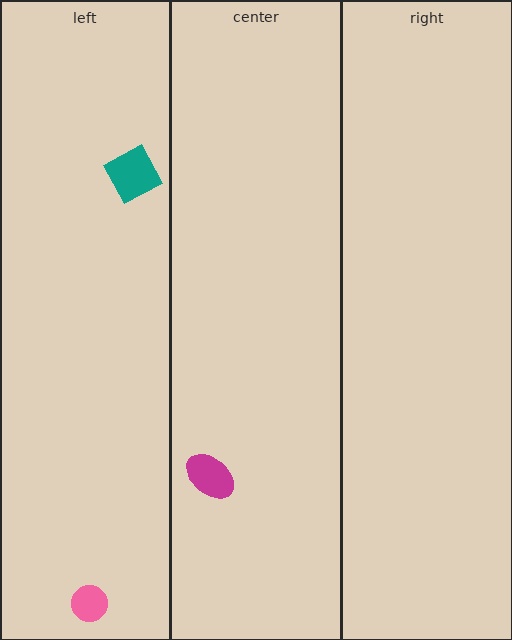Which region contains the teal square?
The left region.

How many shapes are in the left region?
2.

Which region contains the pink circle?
The left region.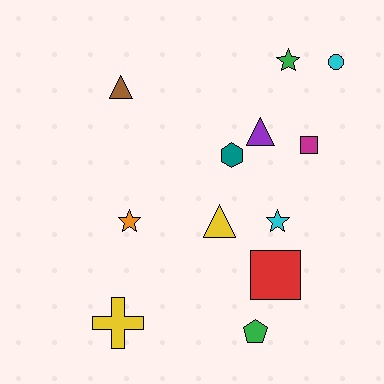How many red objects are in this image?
There is 1 red object.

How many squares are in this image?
There are 2 squares.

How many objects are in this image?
There are 12 objects.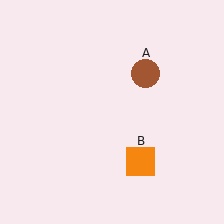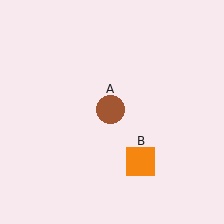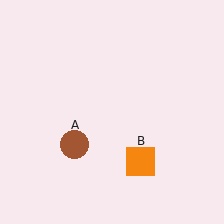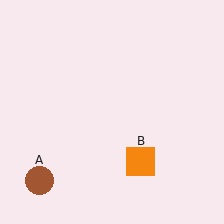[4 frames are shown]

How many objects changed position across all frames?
1 object changed position: brown circle (object A).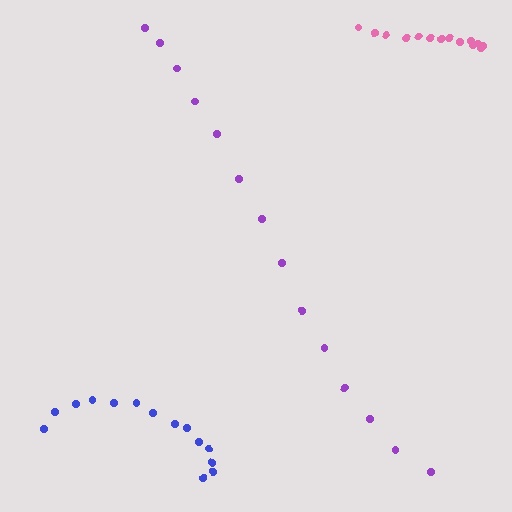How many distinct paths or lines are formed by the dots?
There are 3 distinct paths.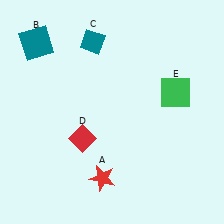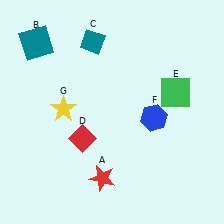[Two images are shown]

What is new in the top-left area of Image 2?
A yellow star (G) was added in the top-left area of Image 2.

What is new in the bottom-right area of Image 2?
A blue hexagon (F) was added in the bottom-right area of Image 2.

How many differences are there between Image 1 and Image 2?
There are 2 differences between the two images.